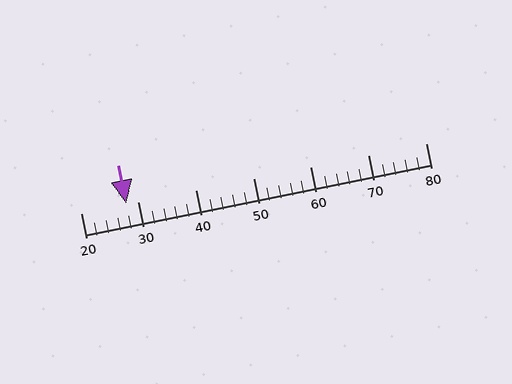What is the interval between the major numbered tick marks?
The major tick marks are spaced 10 units apart.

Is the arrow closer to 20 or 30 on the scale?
The arrow is closer to 30.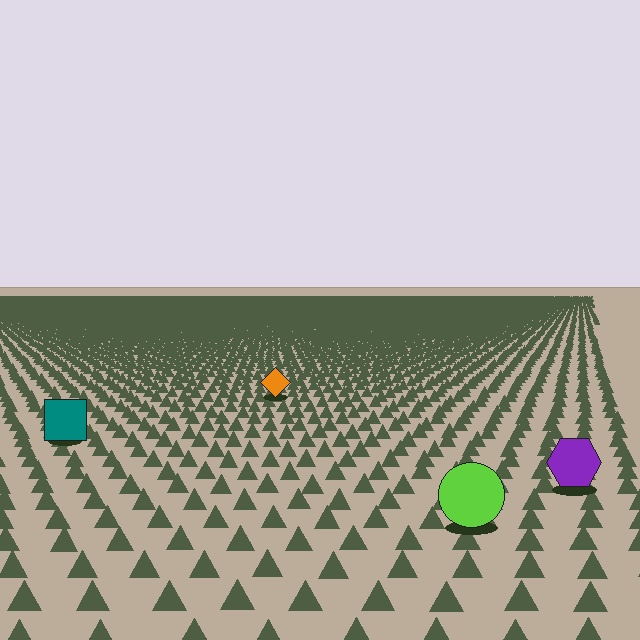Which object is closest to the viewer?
The lime circle is closest. The texture marks near it are larger and more spread out.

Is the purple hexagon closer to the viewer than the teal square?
Yes. The purple hexagon is closer — you can tell from the texture gradient: the ground texture is coarser near it.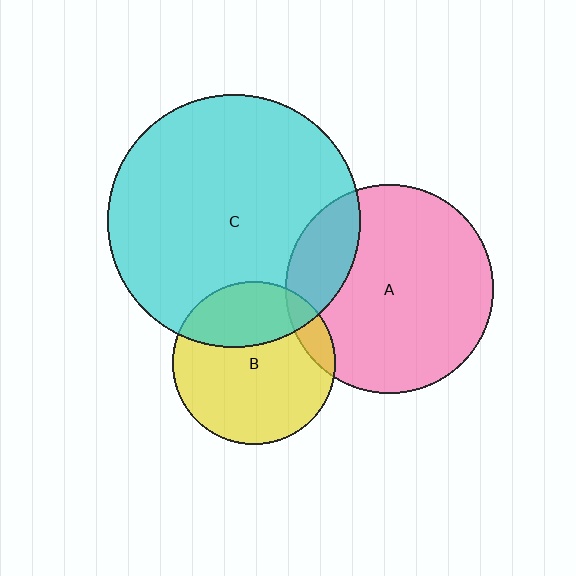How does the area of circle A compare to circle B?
Approximately 1.6 times.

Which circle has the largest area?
Circle C (cyan).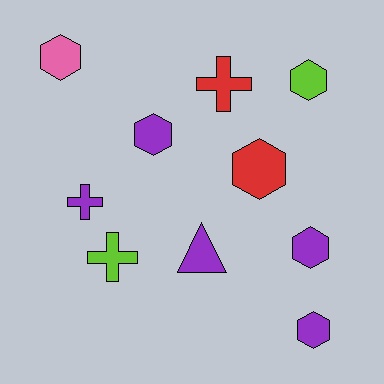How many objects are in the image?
There are 10 objects.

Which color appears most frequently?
Purple, with 5 objects.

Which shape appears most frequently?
Hexagon, with 6 objects.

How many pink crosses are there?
There are no pink crosses.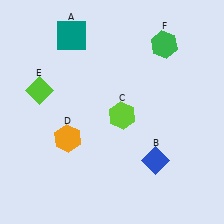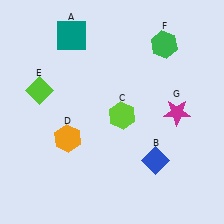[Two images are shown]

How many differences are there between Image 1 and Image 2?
There is 1 difference between the two images.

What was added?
A magenta star (G) was added in Image 2.